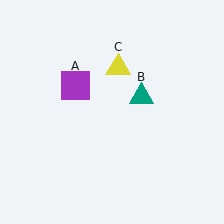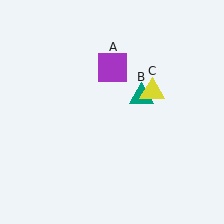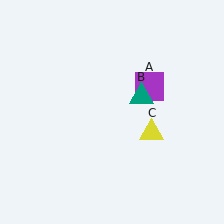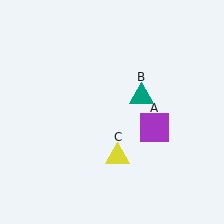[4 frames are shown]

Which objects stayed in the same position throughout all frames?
Teal triangle (object B) remained stationary.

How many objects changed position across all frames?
2 objects changed position: purple square (object A), yellow triangle (object C).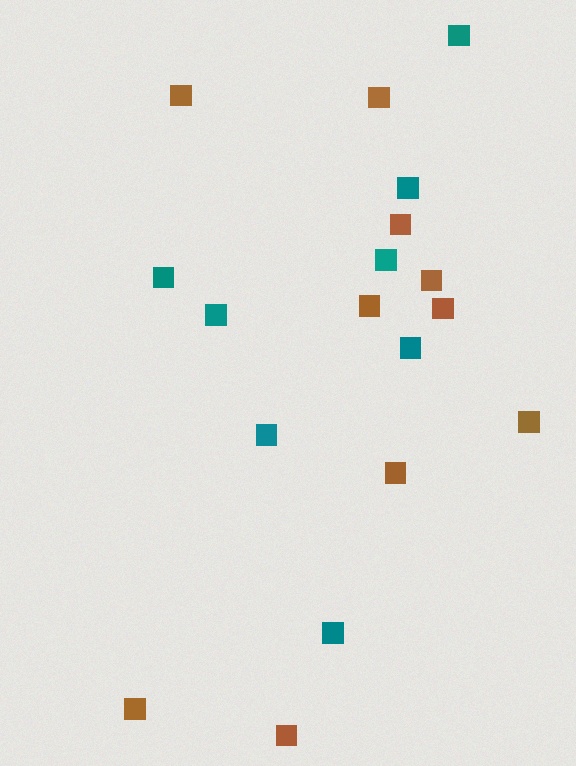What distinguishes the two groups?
There are 2 groups: one group of teal squares (8) and one group of brown squares (10).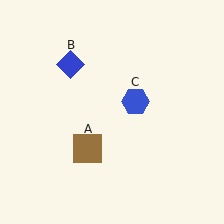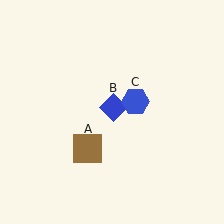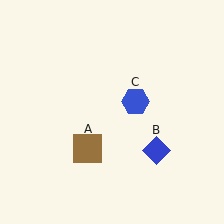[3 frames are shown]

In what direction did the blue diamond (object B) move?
The blue diamond (object B) moved down and to the right.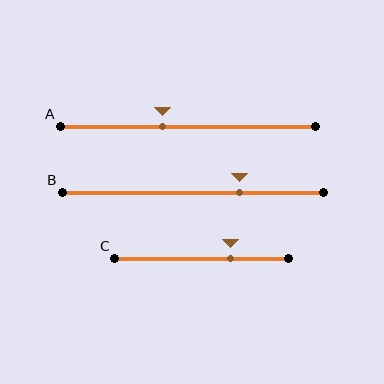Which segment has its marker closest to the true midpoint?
Segment A has its marker closest to the true midpoint.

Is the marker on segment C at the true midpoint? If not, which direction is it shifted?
No, the marker on segment C is shifted to the right by about 16% of the segment length.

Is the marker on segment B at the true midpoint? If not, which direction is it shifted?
No, the marker on segment B is shifted to the right by about 18% of the segment length.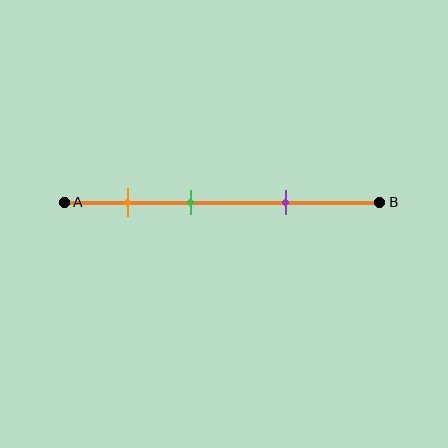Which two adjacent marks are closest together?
The orange and green marks are the closest adjacent pair.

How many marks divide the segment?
There are 3 marks dividing the segment.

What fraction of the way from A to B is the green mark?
The green mark is approximately 40% (0.4) of the way from A to B.